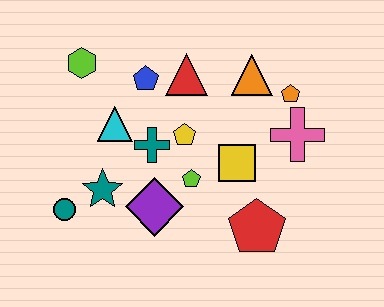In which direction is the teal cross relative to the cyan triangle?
The teal cross is to the right of the cyan triangle.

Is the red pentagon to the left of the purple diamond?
No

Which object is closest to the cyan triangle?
The teal cross is closest to the cyan triangle.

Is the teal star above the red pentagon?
Yes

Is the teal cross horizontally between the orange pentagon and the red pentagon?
No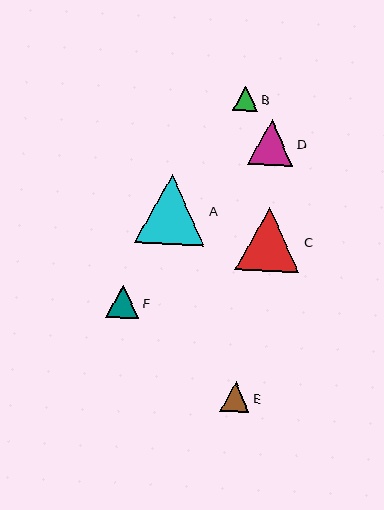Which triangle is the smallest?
Triangle B is the smallest with a size of approximately 25 pixels.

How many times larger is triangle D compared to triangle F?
Triangle D is approximately 1.4 times the size of triangle F.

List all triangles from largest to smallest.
From largest to smallest: A, C, D, F, E, B.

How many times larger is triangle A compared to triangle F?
Triangle A is approximately 2.1 times the size of triangle F.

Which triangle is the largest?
Triangle A is the largest with a size of approximately 70 pixels.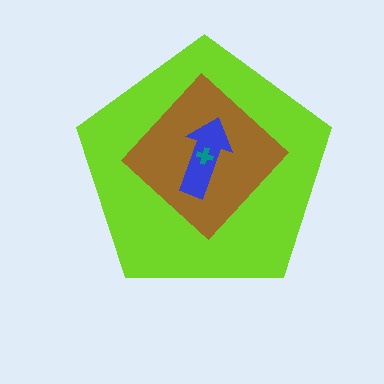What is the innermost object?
The teal cross.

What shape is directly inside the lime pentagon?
The brown diamond.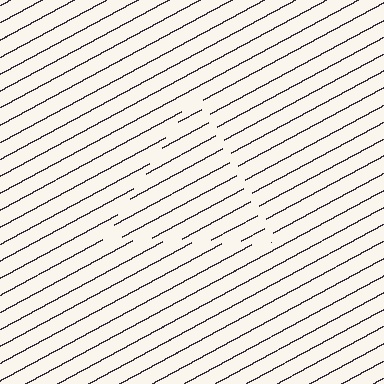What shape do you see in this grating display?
An illusory triangle. The interior of the shape contains the same grating, shifted by half a period — the contour is defined by the phase discontinuity where line-ends from the inner and outer gratings abut.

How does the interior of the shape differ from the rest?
The interior of the shape contains the same grating, shifted by half a period — the contour is defined by the phase discontinuity where line-ends from the inner and outer gratings abut.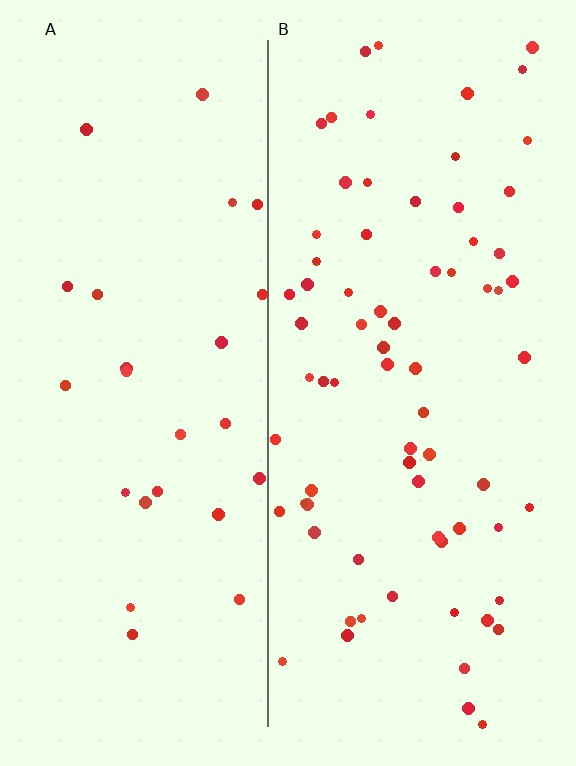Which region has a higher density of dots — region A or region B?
B (the right).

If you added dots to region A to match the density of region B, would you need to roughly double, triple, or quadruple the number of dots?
Approximately triple.